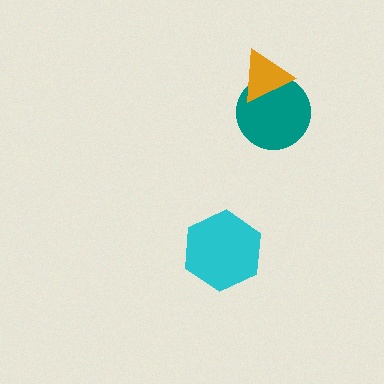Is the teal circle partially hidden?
Yes, it is partially covered by another shape.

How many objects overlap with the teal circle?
1 object overlaps with the teal circle.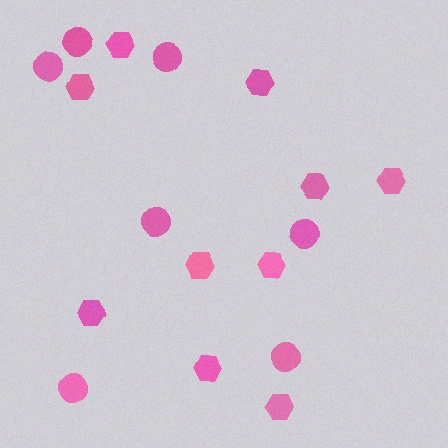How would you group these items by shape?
There are 2 groups: one group of hexagons (10) and one group of circles (7).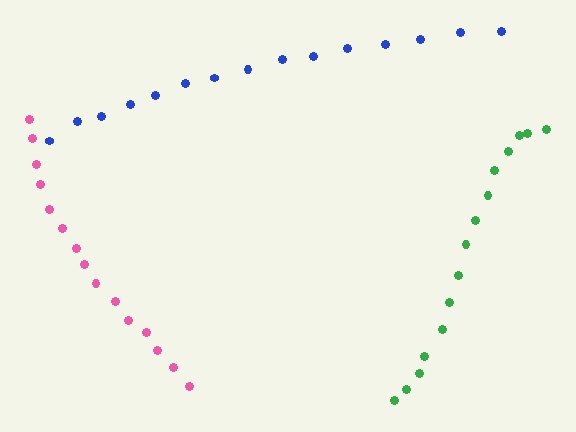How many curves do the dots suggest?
There are 3 distinct paths.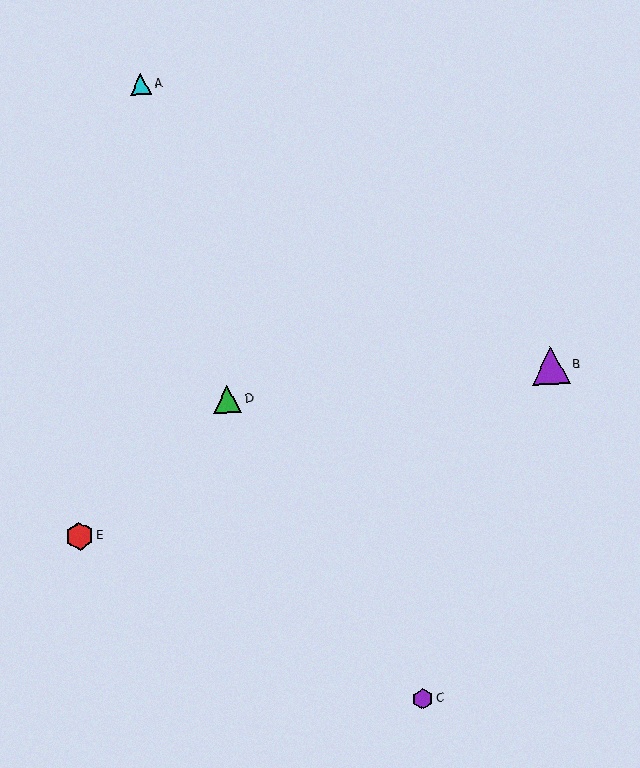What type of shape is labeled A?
Shape A is a cyan triangle.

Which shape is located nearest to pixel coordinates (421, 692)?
The purple hexagon (labeled C) at (423, 699) is nearest to that location.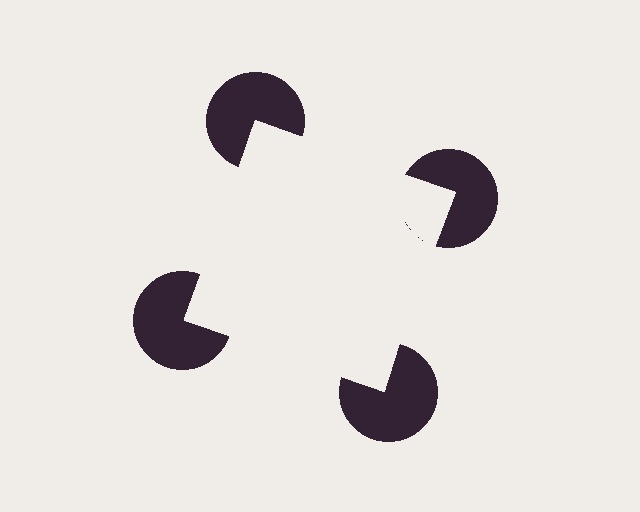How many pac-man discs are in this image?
There are 4 — one at each vertex of the illusory square.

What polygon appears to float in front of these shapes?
An illusory square — its edges are inferred from the aligned wedge cuts in the pac-man discs, not physically drawn.